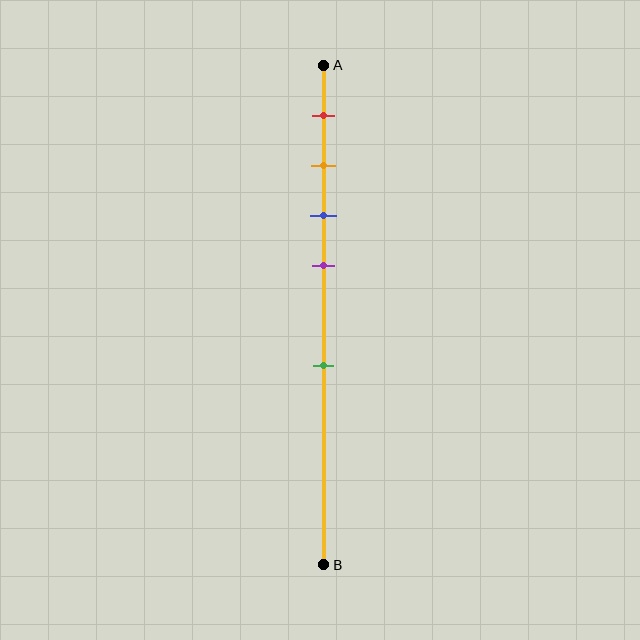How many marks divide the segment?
There are 5 marks dividing the segment.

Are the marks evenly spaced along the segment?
No, the marks are not evenly spaced.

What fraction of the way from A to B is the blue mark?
The blue mark is approximately 30% (0.3) of the way from A to B.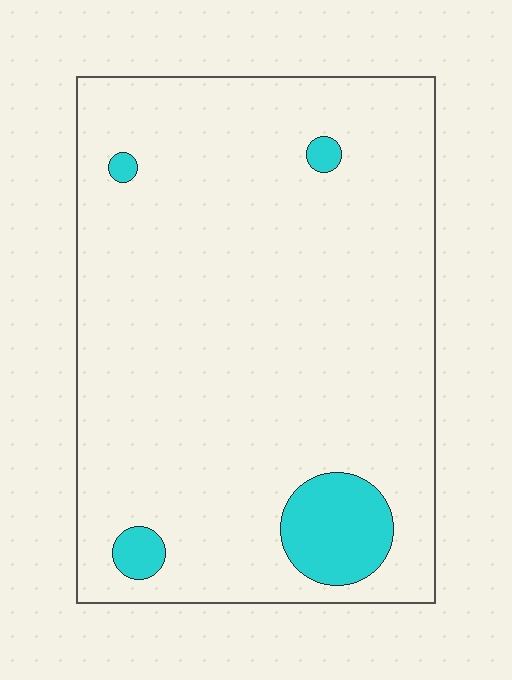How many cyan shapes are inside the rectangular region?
4.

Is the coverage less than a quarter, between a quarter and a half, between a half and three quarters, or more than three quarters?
Less than a quarter.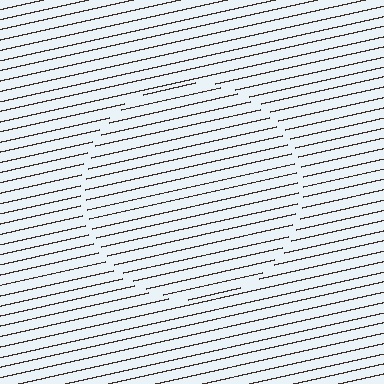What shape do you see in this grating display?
An illusory circle. The interior of the shape contains the same grating, shifted by half a period — the contour is defined by the phase discontinuity where line-ends from the inner and outer gratings abut.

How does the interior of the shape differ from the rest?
The interior of the shape contains the same grating, shifted by half a period — the contour is defined by the phase discontinuity where line-ends from the inner and outer gratings abut.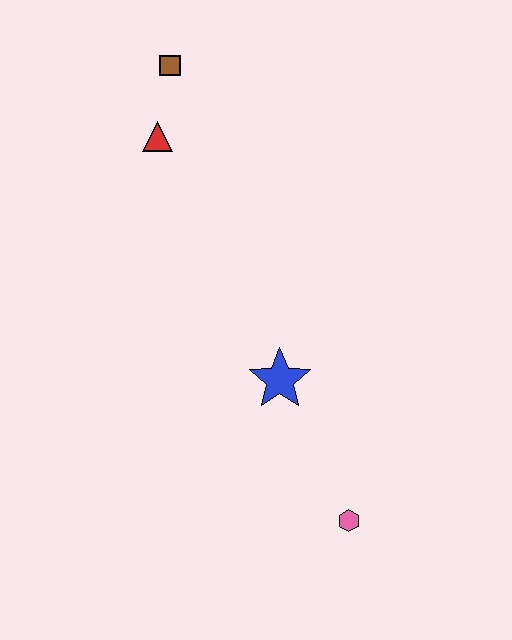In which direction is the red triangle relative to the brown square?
The red triangle is below the brown square.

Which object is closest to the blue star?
The pink hexagon is closest to the blue star.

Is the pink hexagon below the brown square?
Yes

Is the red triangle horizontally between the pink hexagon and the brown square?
No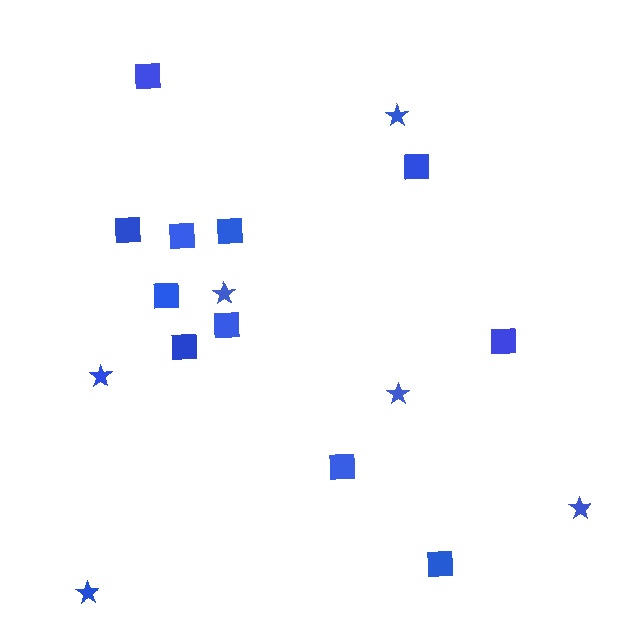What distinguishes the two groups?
There are 2 groups: one group of stars (6) and one group of squares (11).